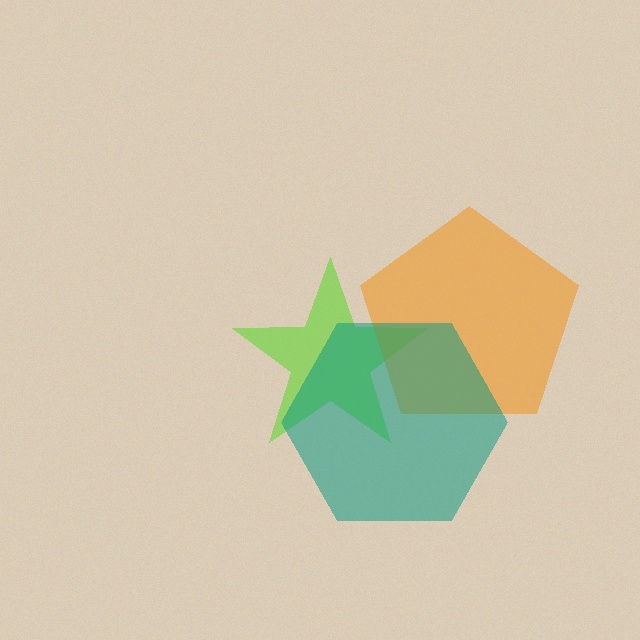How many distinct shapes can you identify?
There are 3 distinct shapes: a lime star, an orange pentagon, a teal hexagon.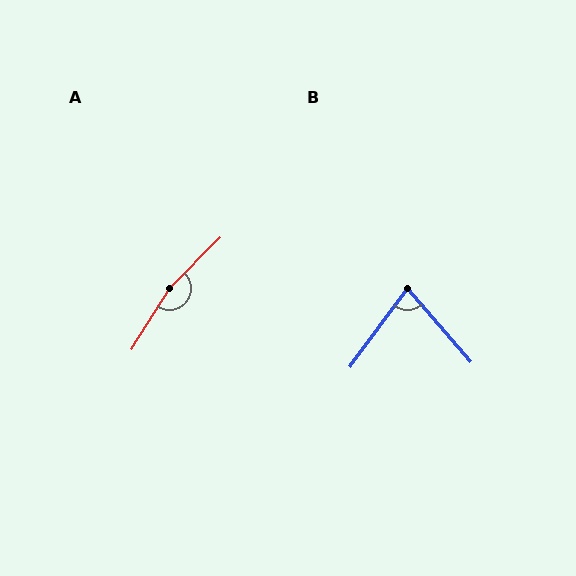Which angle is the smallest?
B, at approximately 77 degrees.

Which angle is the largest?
A, at approximately 167 degrees.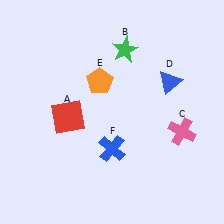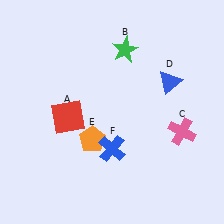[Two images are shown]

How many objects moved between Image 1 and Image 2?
1 object moved between the two images.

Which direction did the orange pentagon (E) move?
The orange pentagon (E) moved down.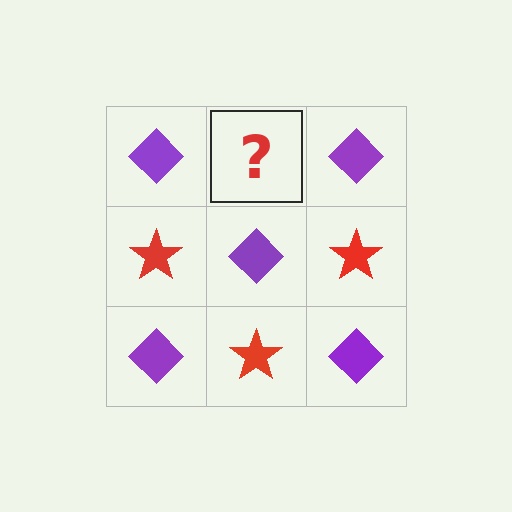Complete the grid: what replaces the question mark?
The question mark should be replaced with a red star.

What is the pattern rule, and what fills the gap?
The rule is that it alternates purple diamond and red star in a checkerboard pattern. The gap should be filled with a red star.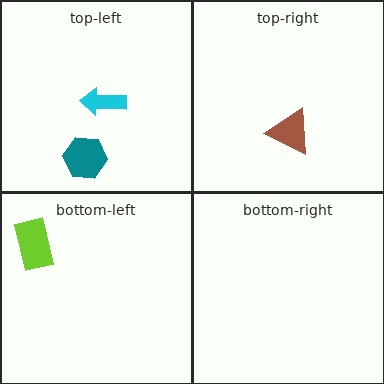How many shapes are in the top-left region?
2.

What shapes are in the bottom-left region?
The lime rectangle.